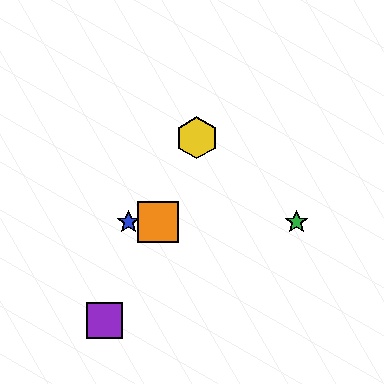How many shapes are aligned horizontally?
4 shapes (the red hexagon, the blue star, the green star, the orange square) are aligned horizontally.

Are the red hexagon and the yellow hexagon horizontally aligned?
No, the red hexagon is at y≈222 and the yellow hexagon is at y≈138.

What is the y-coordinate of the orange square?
The orange square is at y≈222.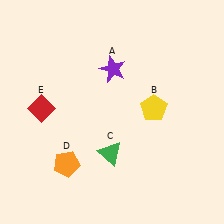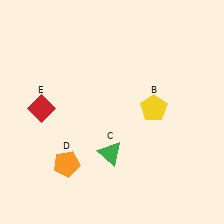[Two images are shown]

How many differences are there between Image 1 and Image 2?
There is 1 difference between the two images.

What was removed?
The purple star (A) was removed in Image 2.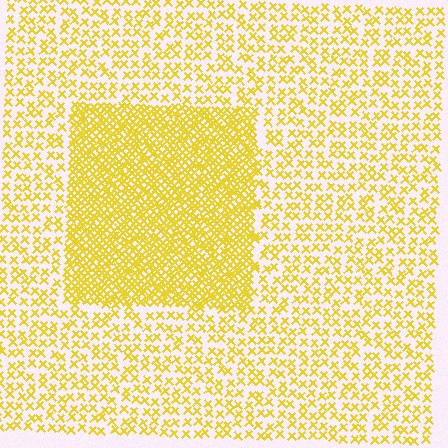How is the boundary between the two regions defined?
The boundary is defined by a change in element density (approximately 2.4x ratio). All elements are the same color, size, and shape.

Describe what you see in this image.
The image contains small yellow elements arranged at two different densities. A rectangle-shaped region is visible where the elements are more densely packed than the surrounding area.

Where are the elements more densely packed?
The elements are more densely packed inside the rectangle boundary.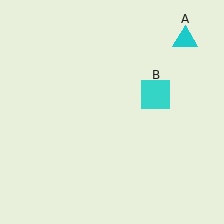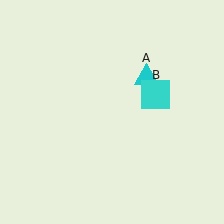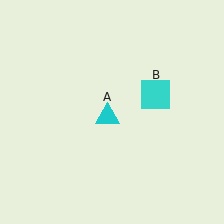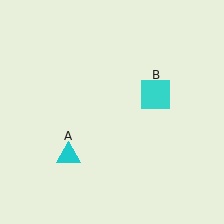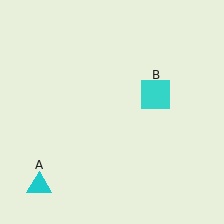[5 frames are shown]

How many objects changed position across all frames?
1 object changed position: cyan triangle (object A).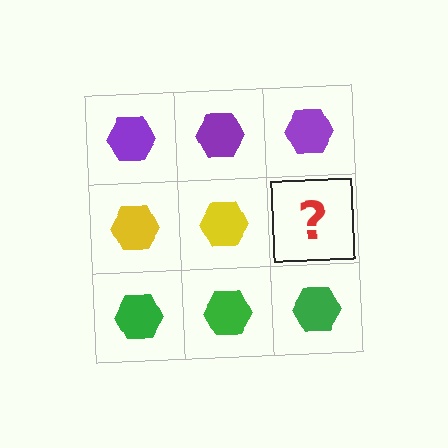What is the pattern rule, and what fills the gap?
The rule is that each row has a consistent color. The gap should be filled with a yellow hexagon.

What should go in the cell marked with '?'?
The missing cell should contain a yellow hexagon.